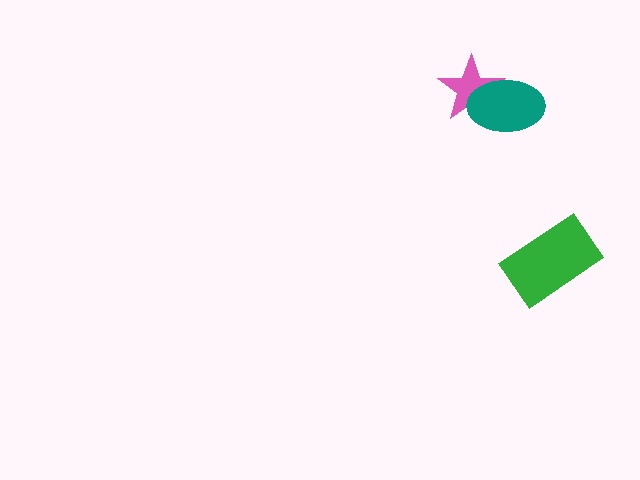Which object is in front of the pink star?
The teal ellipse is in front of the pink star.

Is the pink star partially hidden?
Yes, it is partially covered by another shape.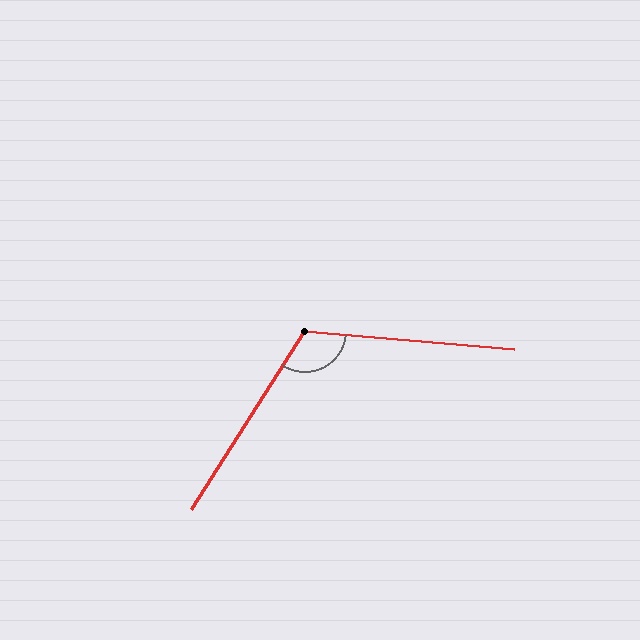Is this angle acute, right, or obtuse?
It is obtuse.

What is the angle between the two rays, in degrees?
Approximately 117 degrees.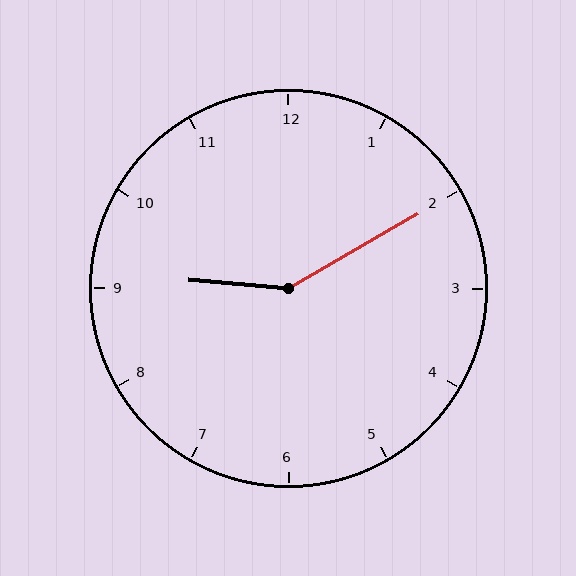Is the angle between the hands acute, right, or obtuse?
It is obtuse.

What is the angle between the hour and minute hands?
Approximately 145 degrees.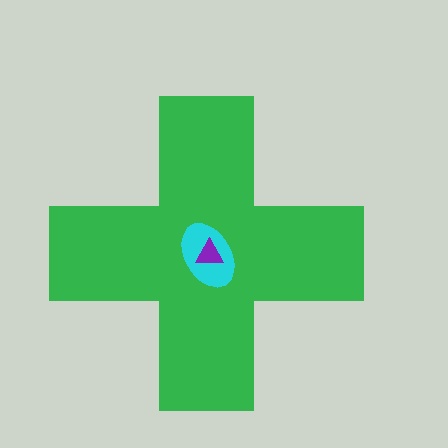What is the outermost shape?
The green cross.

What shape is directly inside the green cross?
The cyan ellipse.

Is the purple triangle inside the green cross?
Yes.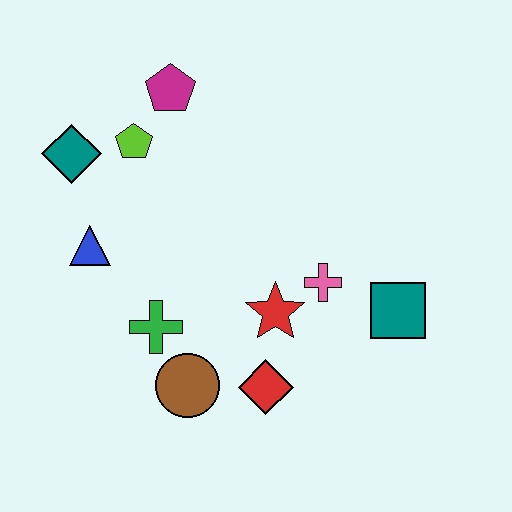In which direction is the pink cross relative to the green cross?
The pink cross is to the right of the green cross.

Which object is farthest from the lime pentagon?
The teal square is farthest from the lime pentagon.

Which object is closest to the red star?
The pink cross is closest to the red star.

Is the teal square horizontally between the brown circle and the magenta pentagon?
No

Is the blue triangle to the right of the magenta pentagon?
No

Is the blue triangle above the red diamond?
Yes